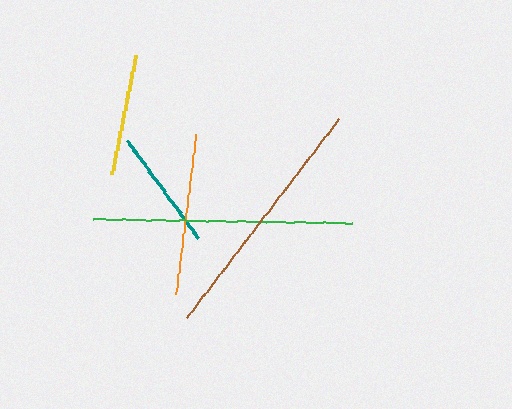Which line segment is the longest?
The green line is the longest at approximately 260 pixels.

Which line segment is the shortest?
The teal line is the shortest at approximately 121 pixels.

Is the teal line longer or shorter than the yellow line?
The yellow line is longer than the teal line.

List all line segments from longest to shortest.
From longest to shortest: green, brown, orange, yellow, teal.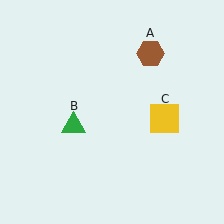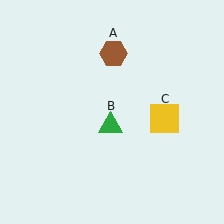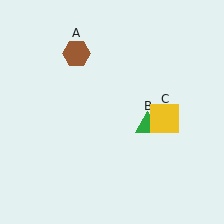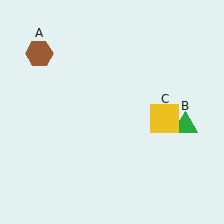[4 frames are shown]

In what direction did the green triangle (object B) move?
The green triangle (object B) moved right.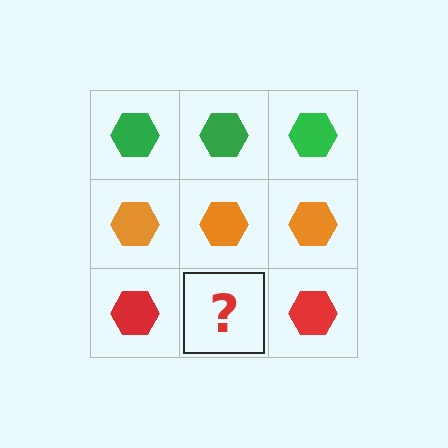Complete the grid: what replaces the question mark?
The question mark should be replaced with a red hexagon.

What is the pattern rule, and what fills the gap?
The rule is that each row has a consistent color. The gap should be filled with a red hexagon.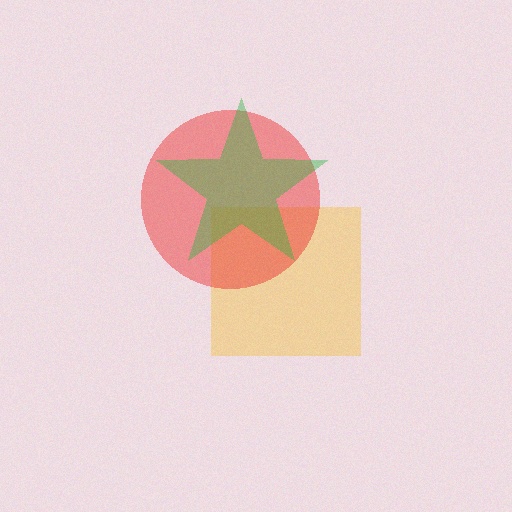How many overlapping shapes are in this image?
There are 3 overlapping shapes in the image.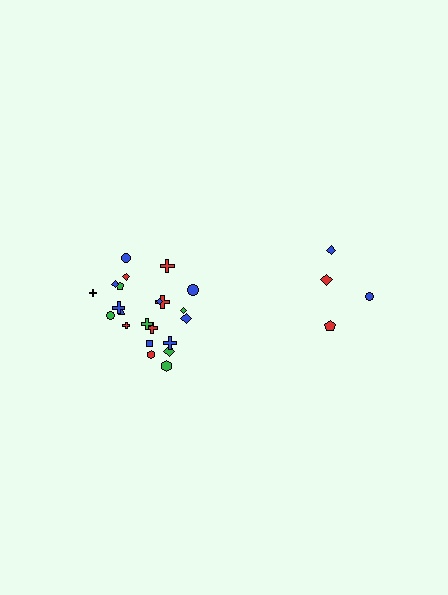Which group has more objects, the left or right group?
The left group.